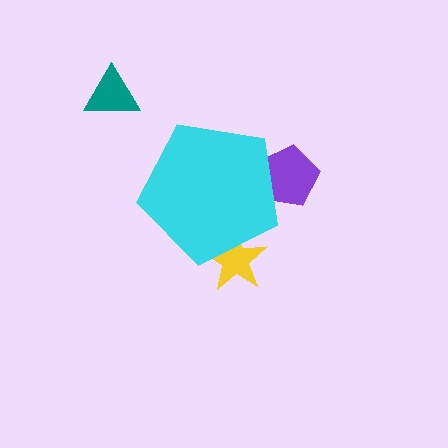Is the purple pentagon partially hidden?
Yes, the purple pentagon is partially hidden behind the cyan pentagon.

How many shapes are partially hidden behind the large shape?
2 shapes are partially hidden.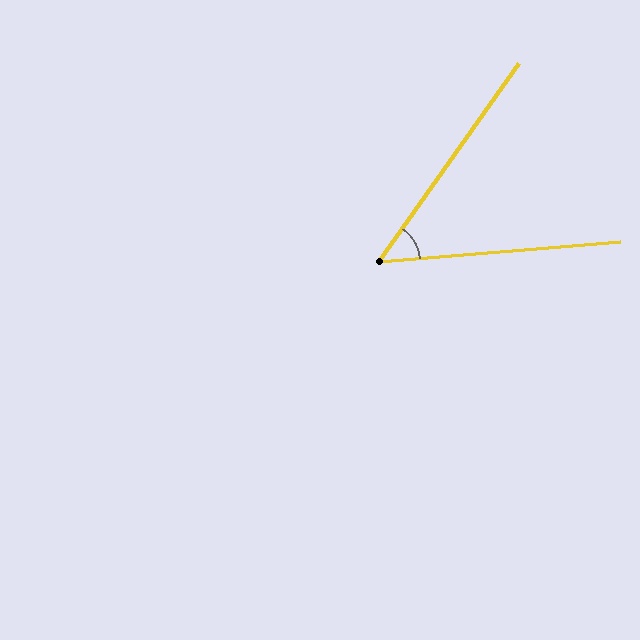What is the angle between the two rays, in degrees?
Approximately 50 degrees.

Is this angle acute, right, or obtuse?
It is acute.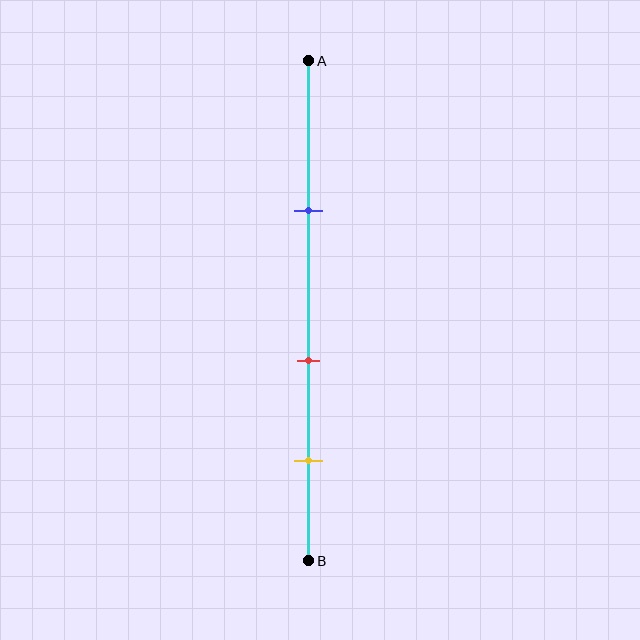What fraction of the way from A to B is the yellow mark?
The yellow mark is approximately 80% (0.8) of the way from A to B.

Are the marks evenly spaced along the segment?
Yes, the marks are approximately evenly spaced.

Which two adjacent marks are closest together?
The red and yellow marks are the closest adjacent pair.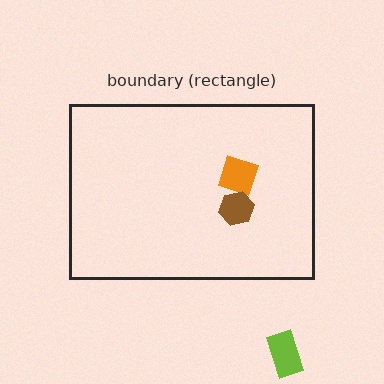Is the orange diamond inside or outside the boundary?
Inside.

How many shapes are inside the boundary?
2 inside, 1 outside.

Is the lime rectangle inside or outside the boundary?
Outside.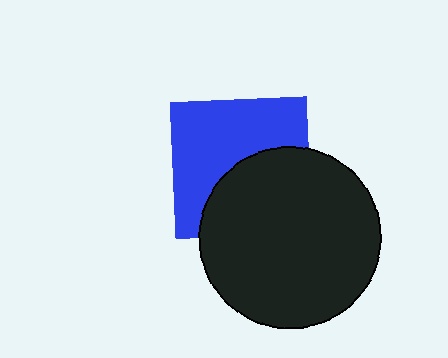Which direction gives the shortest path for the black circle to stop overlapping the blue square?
Moving down gives the shortest separation.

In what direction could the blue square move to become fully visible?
The blue square could move up. That would shift it out from behind the black circle entirely.